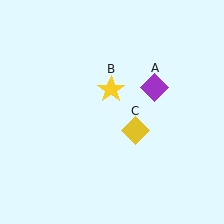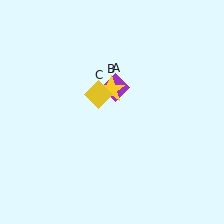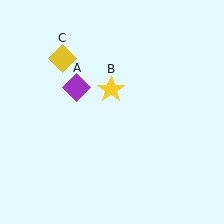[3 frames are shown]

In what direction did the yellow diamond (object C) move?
The yellow diamond (object C) moved up and to the left.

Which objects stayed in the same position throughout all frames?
Yellow star (object B) remained stationary.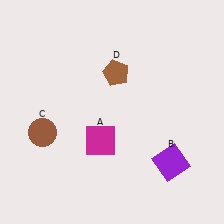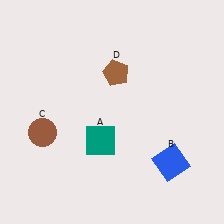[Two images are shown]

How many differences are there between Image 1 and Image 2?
There are 2 differences between the two images.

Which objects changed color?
A changed from magenta to teal. B changed from purple to blue.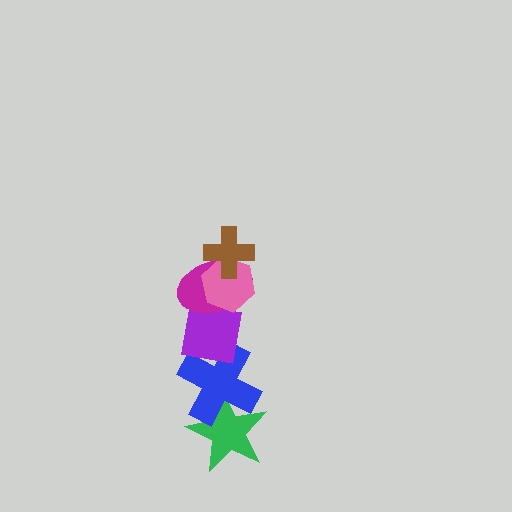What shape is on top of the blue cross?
The purple square is on top of the blue cross.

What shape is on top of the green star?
The blue cross is on top of the green star.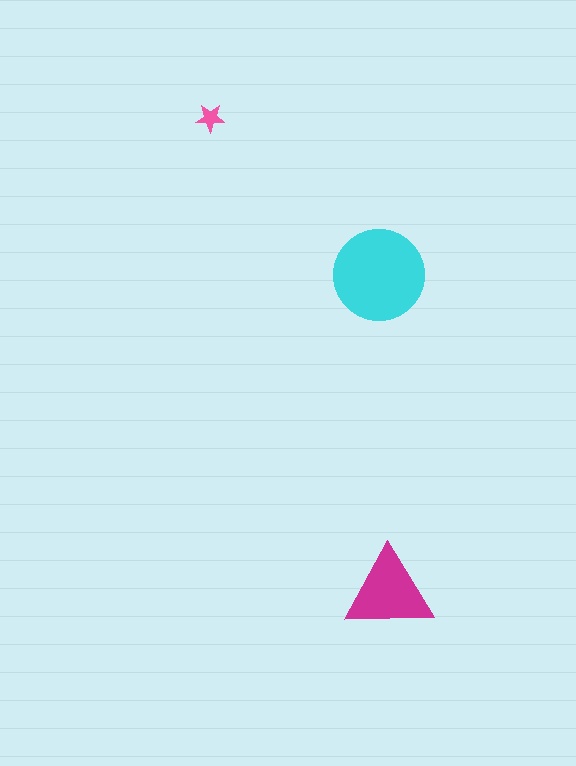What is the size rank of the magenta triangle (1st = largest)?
2nd.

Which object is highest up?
The pink star is topmost.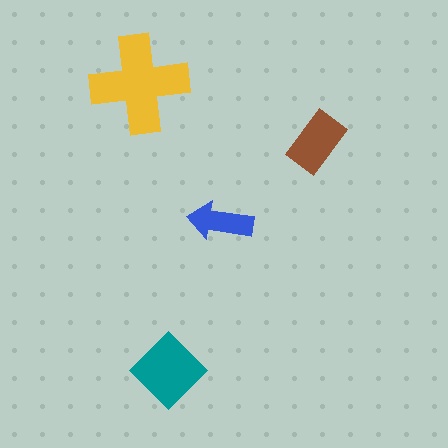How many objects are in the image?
There are 4 objects in the image.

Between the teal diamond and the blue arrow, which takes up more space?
The teal diamond.